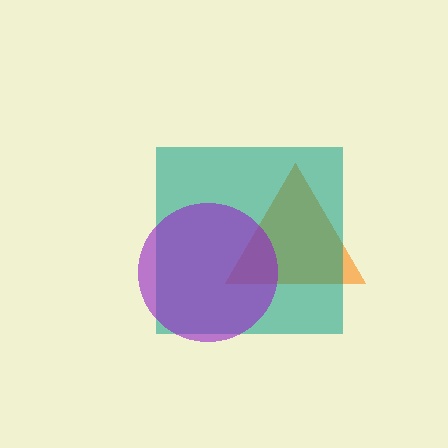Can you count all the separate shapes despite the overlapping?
Yes, there are 3 separate shapes.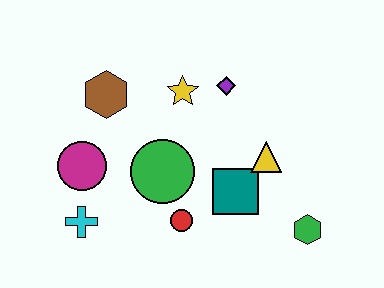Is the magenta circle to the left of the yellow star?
Yes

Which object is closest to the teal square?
The yellow triangle is closest to the teal square.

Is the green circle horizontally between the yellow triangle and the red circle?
No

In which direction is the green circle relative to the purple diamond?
The green circle is below the purple diamond.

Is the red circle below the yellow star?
Yes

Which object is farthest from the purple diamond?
The cyan cross is farthest from the purple diamond.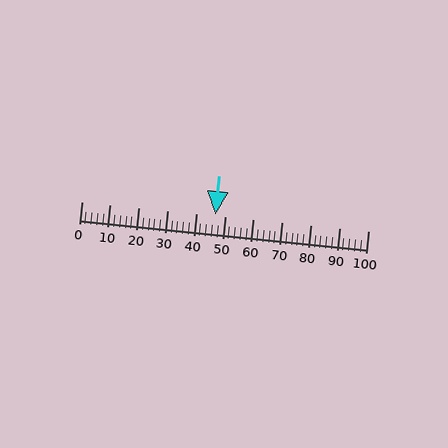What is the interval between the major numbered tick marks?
The major tick marks are spaced 10 units apart.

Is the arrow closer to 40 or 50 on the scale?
The arrow is closer to 50.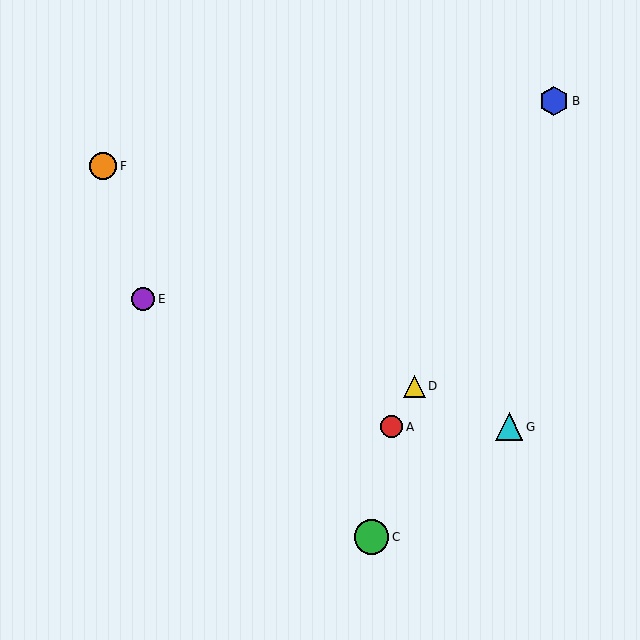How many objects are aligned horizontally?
2 objects (A, G) are aligned horizontally.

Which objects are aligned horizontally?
Objects A, G are aligned horizontally.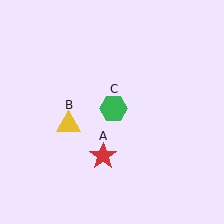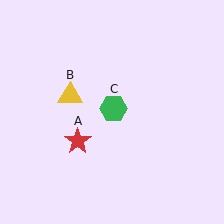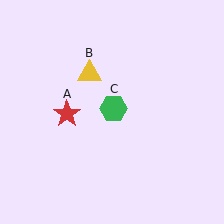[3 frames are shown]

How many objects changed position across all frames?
2 objects changed position: red star (object A), yellow triangle (object B).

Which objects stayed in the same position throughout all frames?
Green hexagon (object C) remained stationary.